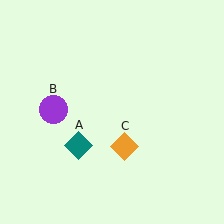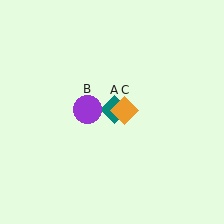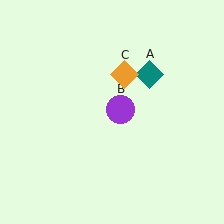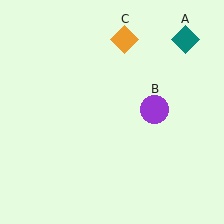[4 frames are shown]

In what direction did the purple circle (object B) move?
The purple circle (object B) moved right.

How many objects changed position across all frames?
3 objects changed position: teal diamond (object A), purple circle (object B), orange diamond (object C).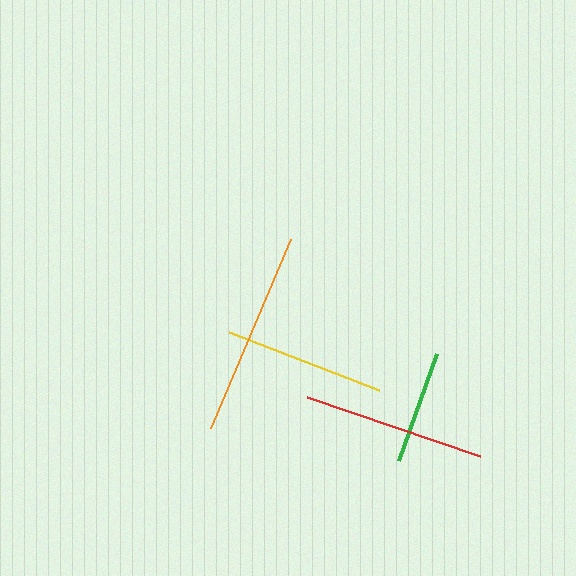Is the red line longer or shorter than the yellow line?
The red line is longer than the yellow line.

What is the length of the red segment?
The red segment is approximately 183 pixels long.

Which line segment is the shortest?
The green line is the shortest at approximately 113 pixels.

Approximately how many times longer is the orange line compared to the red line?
The orange line is approximately 1.1 times the length of the red line.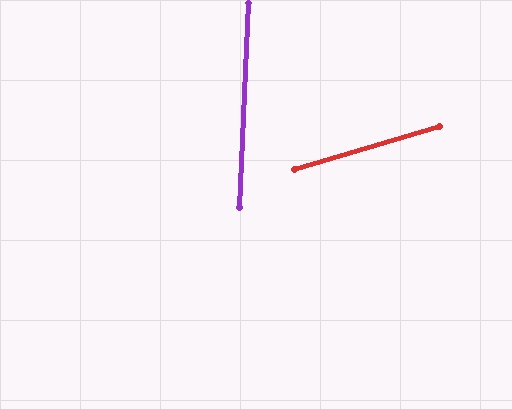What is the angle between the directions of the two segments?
Approximately 71 degrees.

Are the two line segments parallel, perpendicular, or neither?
Neither parallel nor perpendicular — they differ by about 71°.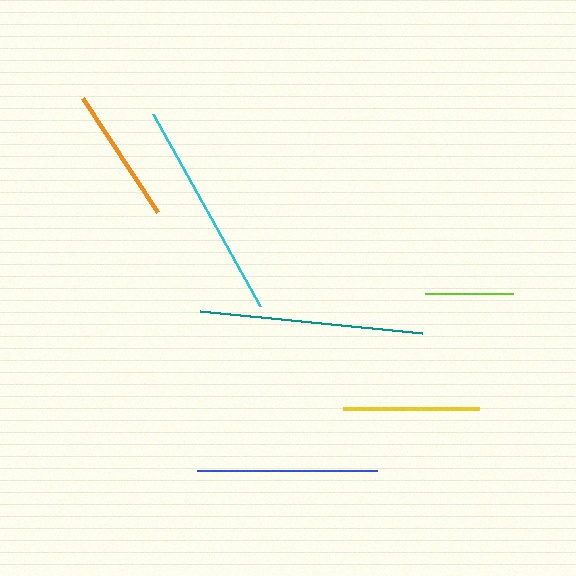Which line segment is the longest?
The teal line is the longest at approximately 224 pixels.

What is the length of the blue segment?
The blue segment is approximately 180 pixels long.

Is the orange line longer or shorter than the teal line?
The teal line is longer than the orange line.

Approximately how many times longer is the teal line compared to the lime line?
The teal line is approximately 2.5 times the length of the lime line.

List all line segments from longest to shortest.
From longest to shortest: teal, cyan, blue, orange, yellow, lime.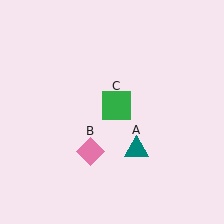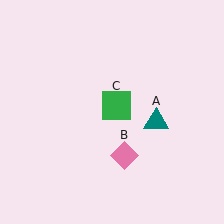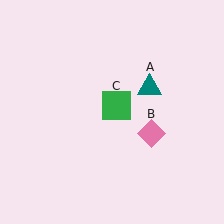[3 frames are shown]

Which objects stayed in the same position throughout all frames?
Green square (object C) remained stationary.